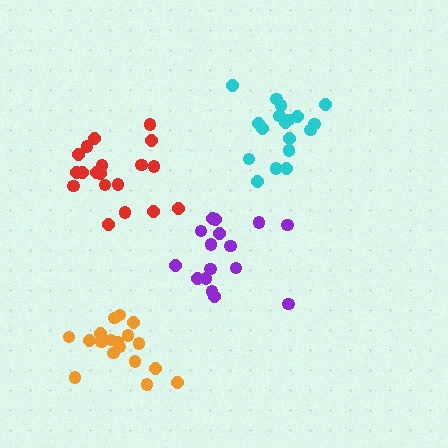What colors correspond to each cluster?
The clusters are colored: cyan, purple, orange, red.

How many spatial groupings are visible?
There are 4 spatial groupings.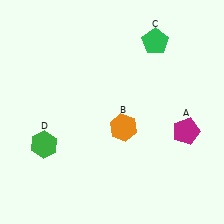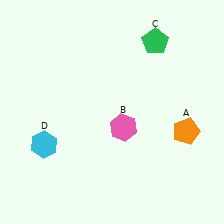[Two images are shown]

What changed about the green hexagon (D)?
In Image 1, D is green. In Image 2, it changed to cyan.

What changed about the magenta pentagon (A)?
In Image 1, A is magenta. In Image 2, it changed to orange.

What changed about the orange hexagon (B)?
In Image 1, B is orange. In Image 2, it changed to pink.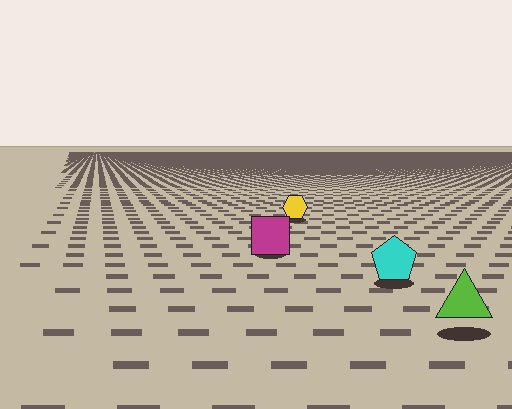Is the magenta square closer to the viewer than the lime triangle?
No. The lime triangle is closer — you can tell from the texture gradient: the ground texture is coarser near it.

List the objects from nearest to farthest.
From nearest to farthest: the lime triangle, the cyan pentagon, the magenta square, the yellow hexagon.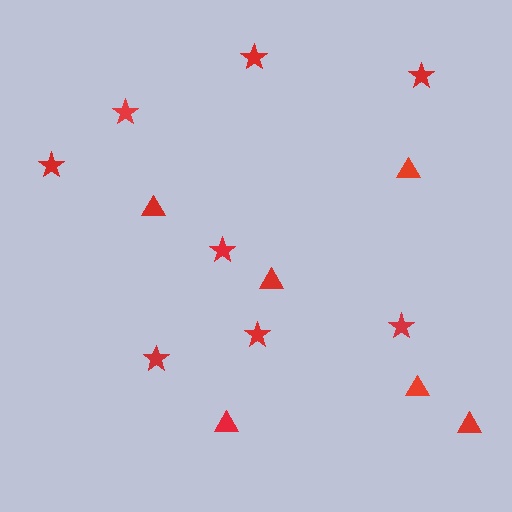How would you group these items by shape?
There are 2 groups: one group of stars (8) and one group of triangles (6).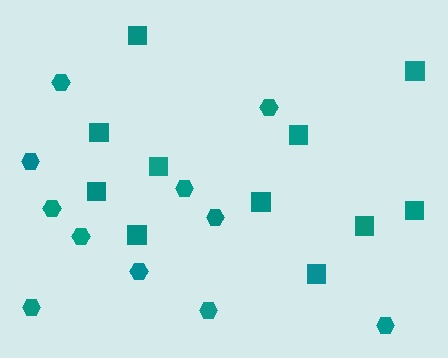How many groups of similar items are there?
There are 2 groups: one group of hexagons (11) and one group of squares (11).